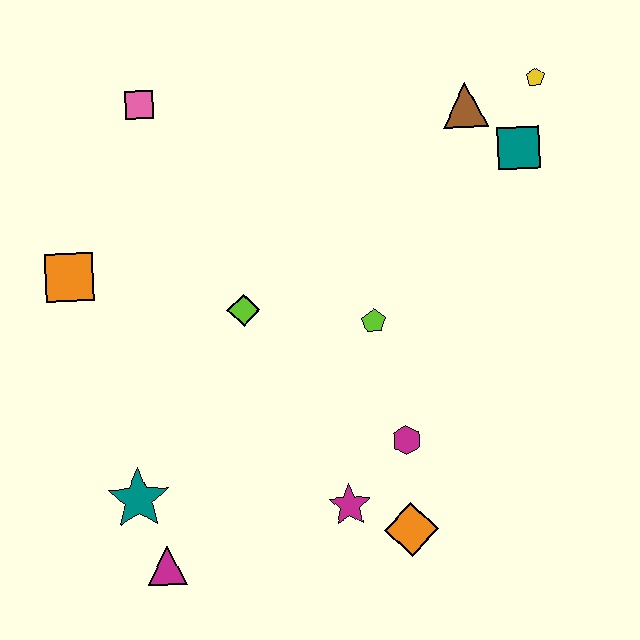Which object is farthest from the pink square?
The orange diamond is farthest from the pink square.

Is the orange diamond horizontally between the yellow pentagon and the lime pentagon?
Yes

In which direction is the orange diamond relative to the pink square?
The orange diamond is below the pink square.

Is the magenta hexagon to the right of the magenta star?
Yes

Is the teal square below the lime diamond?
No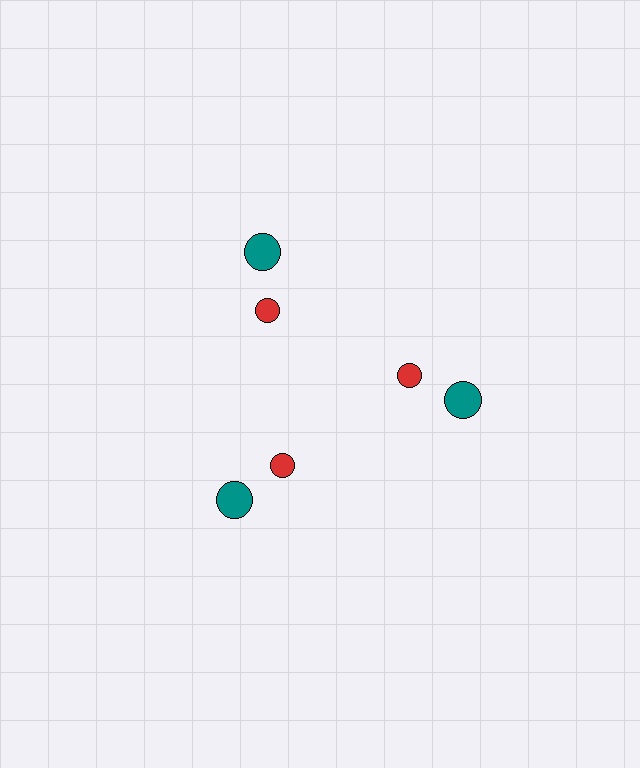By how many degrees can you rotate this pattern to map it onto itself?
The pattern maps onto itself every 120 degrees of rotation.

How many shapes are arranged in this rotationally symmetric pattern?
There are 6 shapes, arranged in 3 groups of 2.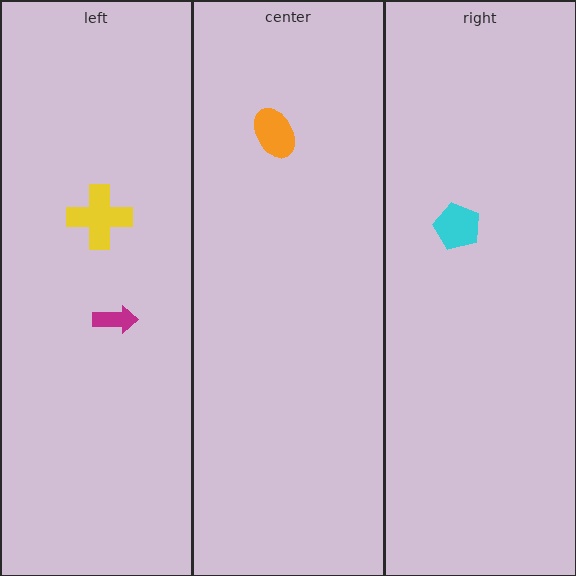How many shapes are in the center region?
1.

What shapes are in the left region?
The yellow cross, the magenta arrow.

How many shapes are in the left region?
2.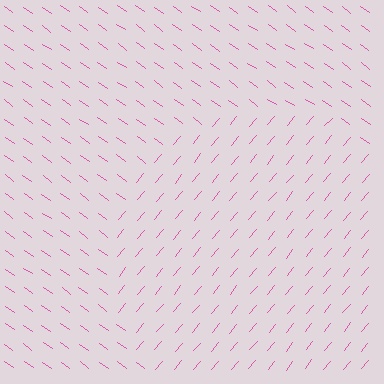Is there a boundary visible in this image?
Yes, there is a texture boundary formed by a change in line orientation.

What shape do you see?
I see a circle.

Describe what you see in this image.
The image is filled with small pink line segments. A circle region in the image has lines oriented differently from the surrounding lines, creating a visible texture boundary.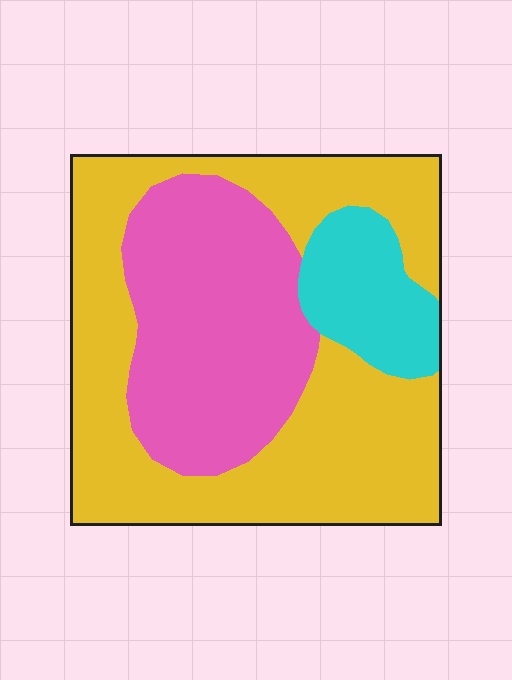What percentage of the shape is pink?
Pink takes up about one third (1/3) of the shape.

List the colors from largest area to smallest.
From largest to smallest: yellow, pink, cyan.